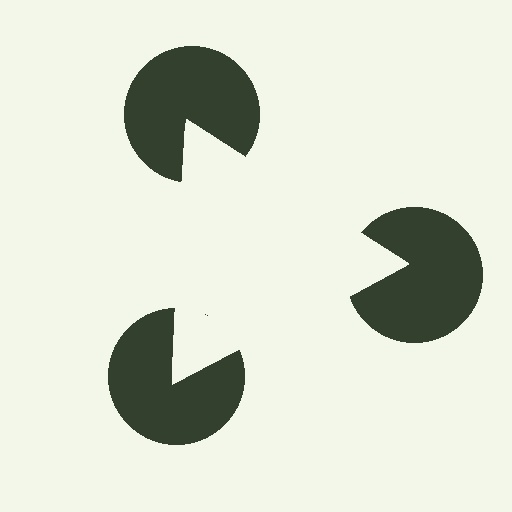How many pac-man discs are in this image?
There are 3 — one at each vertex of the illusory triangle.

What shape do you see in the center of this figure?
An illusory triangle — its edges are inferred from the aligned wedge cuts in the pac-man discs, not physically drawn.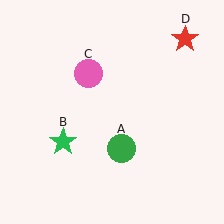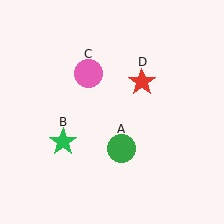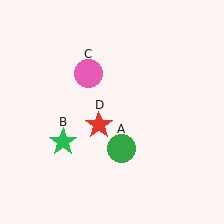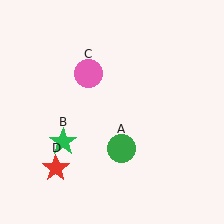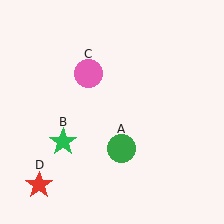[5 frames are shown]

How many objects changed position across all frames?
1 object changed position: red star (object D).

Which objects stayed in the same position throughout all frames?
Green circle (object A) and green star (object B) and pink circle (object C) remained stationary.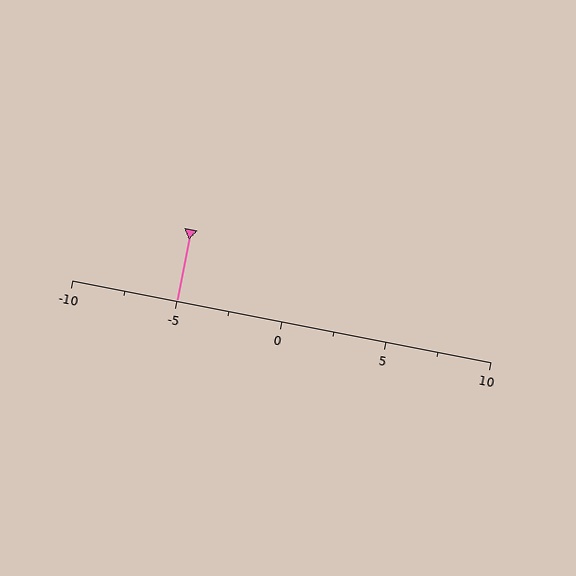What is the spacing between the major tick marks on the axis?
The major ticks are spaced 5 apart.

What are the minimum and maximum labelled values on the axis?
The axis runs from -10 to 10.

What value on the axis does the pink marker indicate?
The marker indicates approximately -5.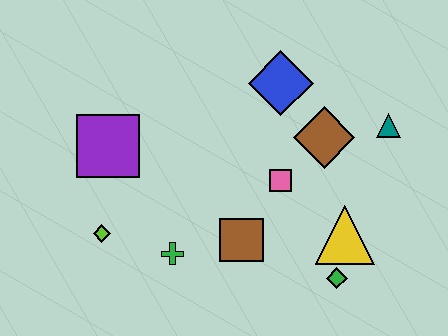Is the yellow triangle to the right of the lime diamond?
Yes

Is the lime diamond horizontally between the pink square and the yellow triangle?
No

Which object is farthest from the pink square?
The lime diamond is farthest from the pink square.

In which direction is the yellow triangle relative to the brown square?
The yellow triangle is to the right of the brown square.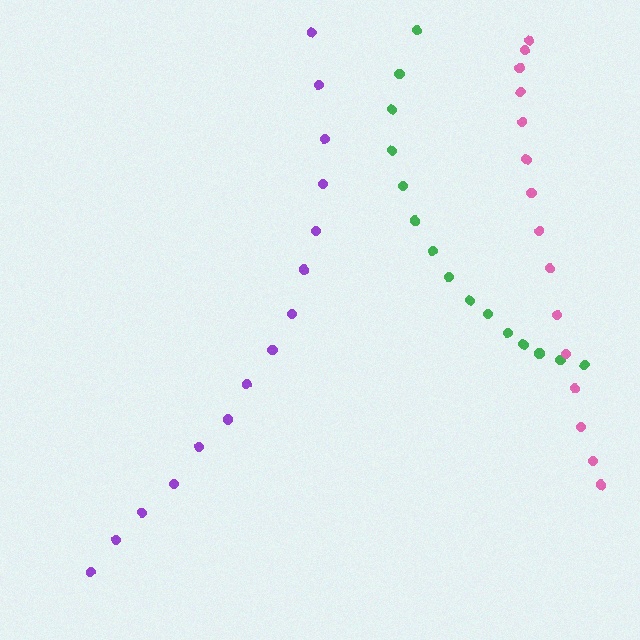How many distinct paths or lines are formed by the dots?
There are 3 distinct paths.